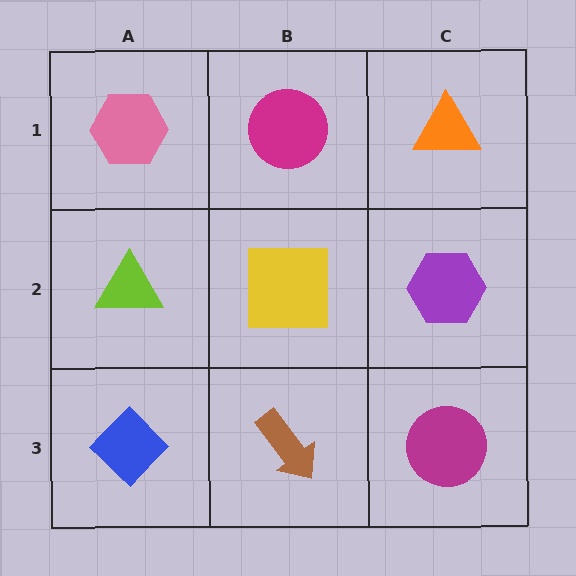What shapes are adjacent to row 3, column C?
A purple hexagon (row 2, column C), a brown arrow (row 3, column B).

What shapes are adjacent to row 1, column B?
A yellow square (row 2, column B), a pink hexagon (row 1, column A), an orange triangle (row 1, column C).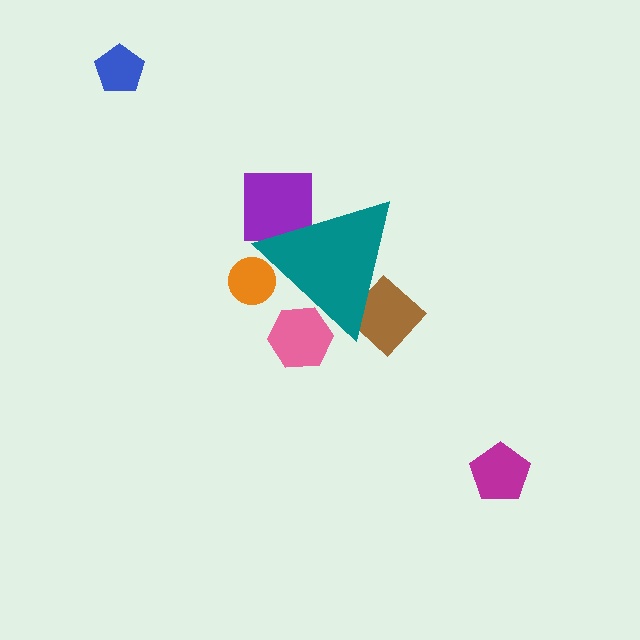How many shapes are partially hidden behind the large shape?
4 shapes are partially hidden.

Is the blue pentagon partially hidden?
No, the blue pentagon is fully visible.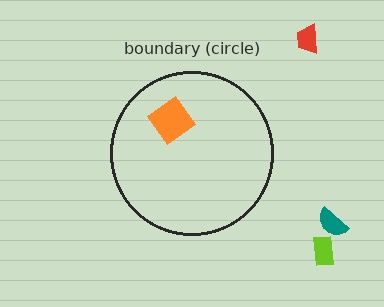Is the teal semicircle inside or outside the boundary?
Outside.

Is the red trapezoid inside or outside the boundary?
Outside.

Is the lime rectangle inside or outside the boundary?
Outside.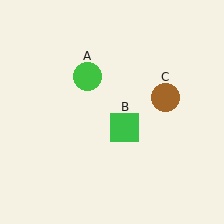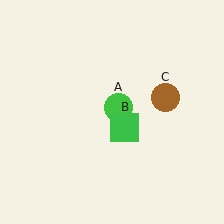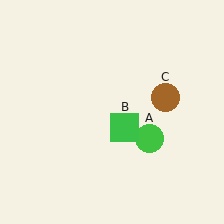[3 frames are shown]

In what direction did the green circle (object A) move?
The green circle (object A) moved down and to the right.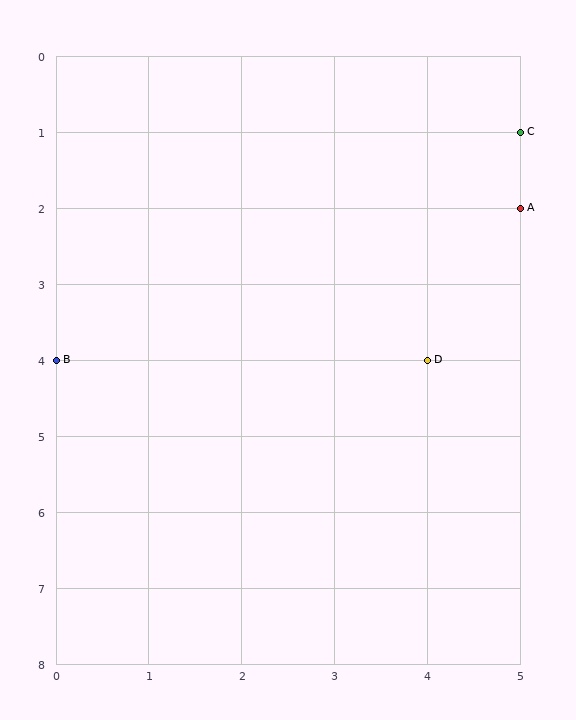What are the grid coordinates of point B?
Point B is at grid coordinates (0, 4).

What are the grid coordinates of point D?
Point D is at grid coordinates (4, 4).